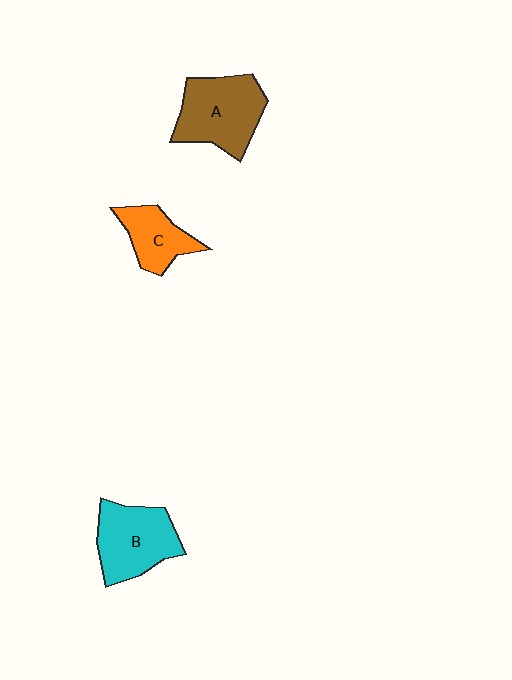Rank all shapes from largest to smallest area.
From largest to smallest: A (brown), B (cyan), C (orange).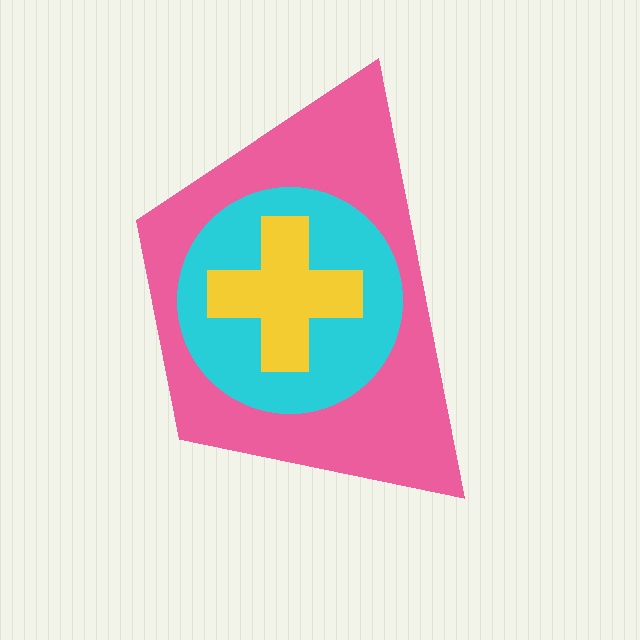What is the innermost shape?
The yellow cross.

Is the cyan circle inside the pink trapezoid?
Yes.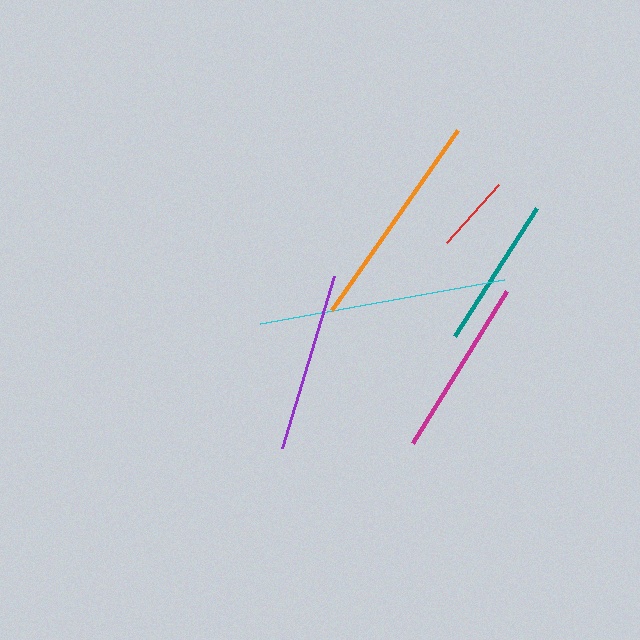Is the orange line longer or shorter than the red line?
The orange line is longer than the red line.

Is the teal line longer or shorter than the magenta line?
The magenta line is longer than the teal line.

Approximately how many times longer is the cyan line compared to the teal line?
The cyan line is approximately 1.6 times the length of the teal line.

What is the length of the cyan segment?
The cyan segment is approximately 247 pixels long.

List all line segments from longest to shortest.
From longest to shortest: cyan, orange, purple, magenta, teal, red.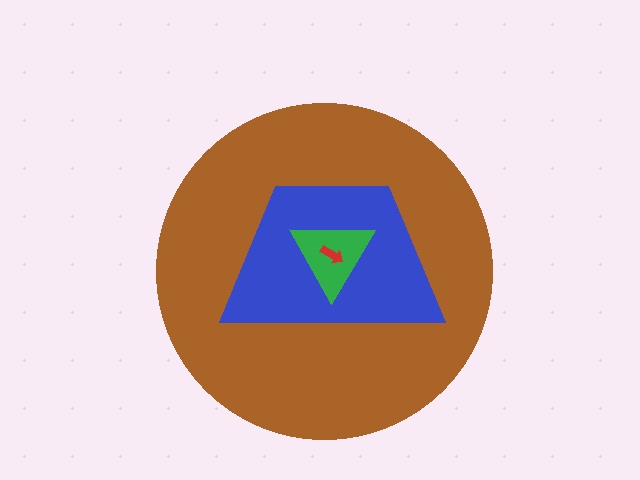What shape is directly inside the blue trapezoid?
The green triangle.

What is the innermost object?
The red arrow.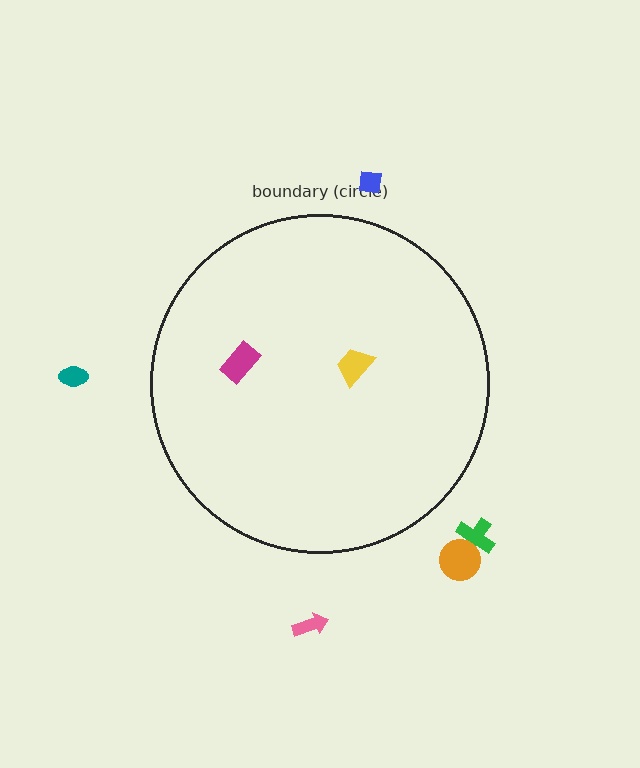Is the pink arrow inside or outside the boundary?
Outside.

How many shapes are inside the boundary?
2 inside, 5 outside.